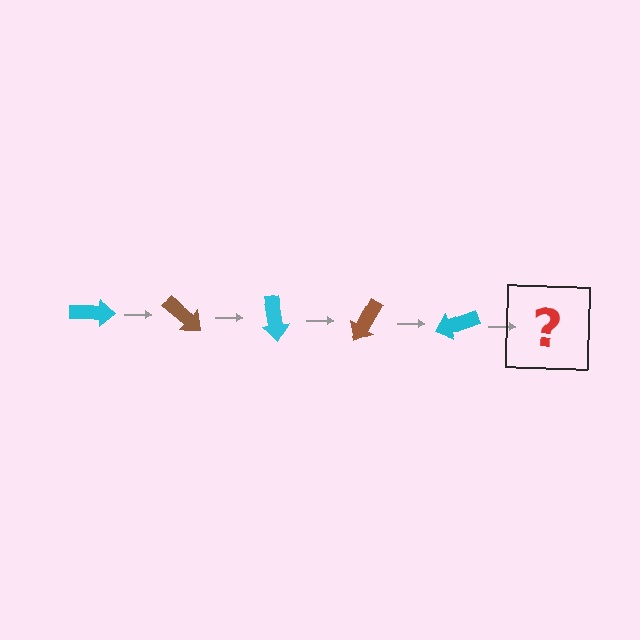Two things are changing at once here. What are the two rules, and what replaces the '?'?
The two rules are that it rotates 40 degrees each step and the color cycles through cyan and brown. The '?' should be a brown arrow, rotated 200 degrees from the start.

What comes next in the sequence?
The next element should be a brown arrow, rotated 200 degrees from the start.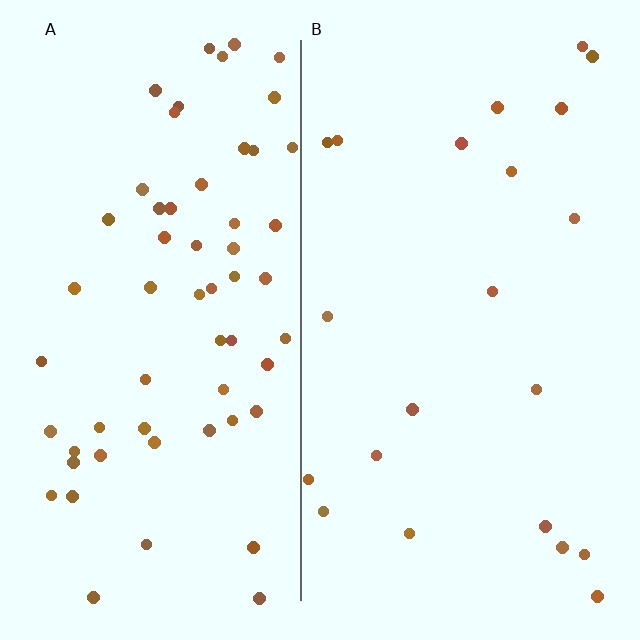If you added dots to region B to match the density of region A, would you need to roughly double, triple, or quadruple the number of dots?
Approximately triple.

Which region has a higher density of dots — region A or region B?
A (the left).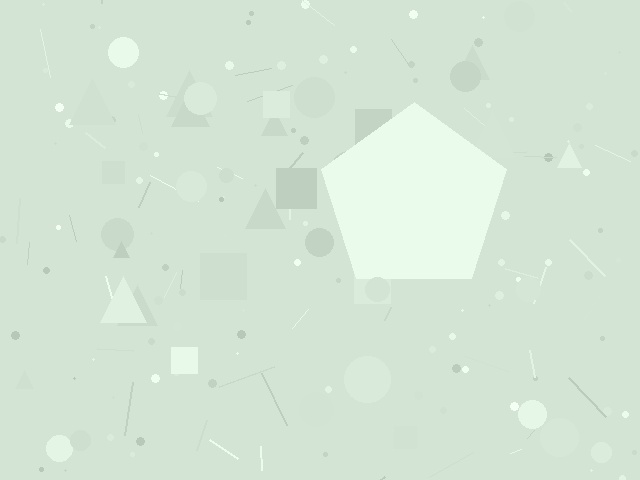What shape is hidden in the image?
A pentagon is hidden in the image.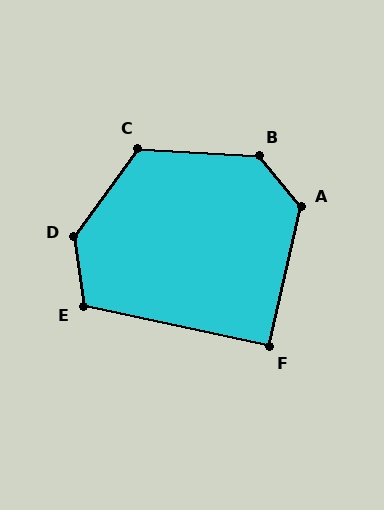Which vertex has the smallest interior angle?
F, at approximately 91 degrees.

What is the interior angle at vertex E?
Approximately 111 degrees (obtuse).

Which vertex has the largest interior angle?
D, at approximately 136 degrees.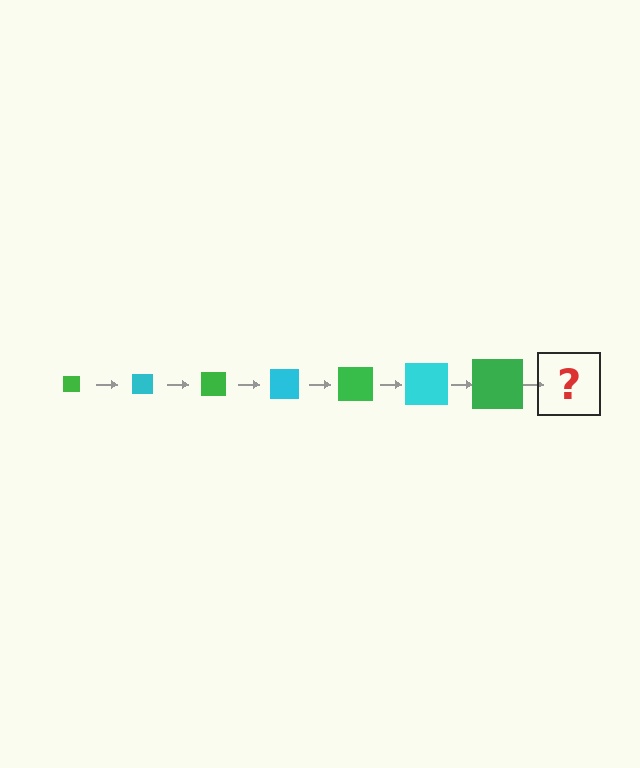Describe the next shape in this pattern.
It should be a cyan square, larger than the previous one.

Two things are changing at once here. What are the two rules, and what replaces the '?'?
The two rules are that the square grows larger each step and the color cycles through green and cyan. The '?' should be a cyan square, larger than the previous one.